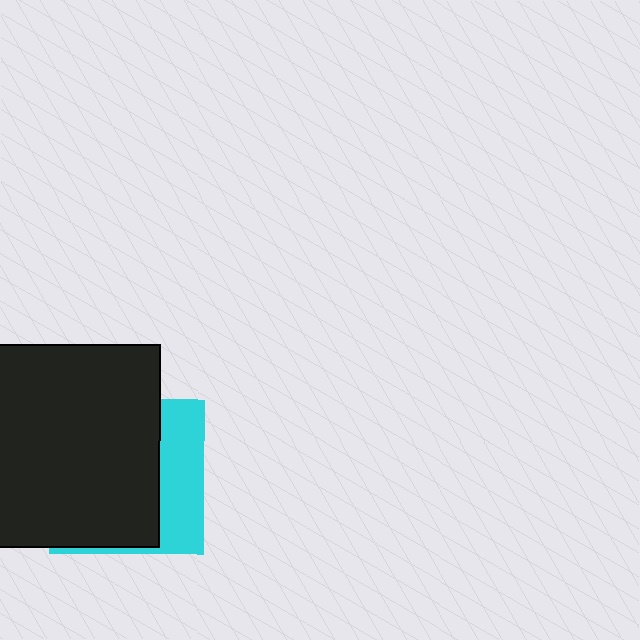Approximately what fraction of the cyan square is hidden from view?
Roughly 69% of the cyan square is hidden behind the black square.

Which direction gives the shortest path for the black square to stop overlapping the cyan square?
Moving left gives the shortest separation.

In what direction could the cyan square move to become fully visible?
The cyan square could move right. That would shift it out from behind the black square entirely.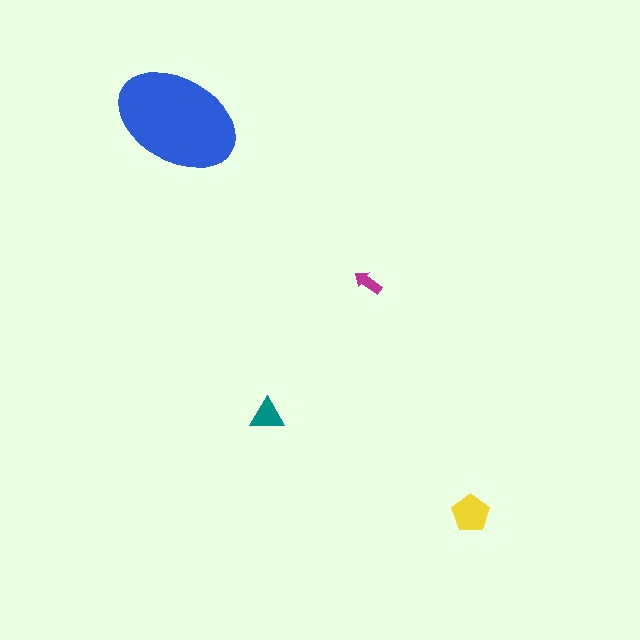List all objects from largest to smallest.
The blue ellipse, the yellow pentagon, the teal triangle, the magenta arrow.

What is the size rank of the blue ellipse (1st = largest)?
1st.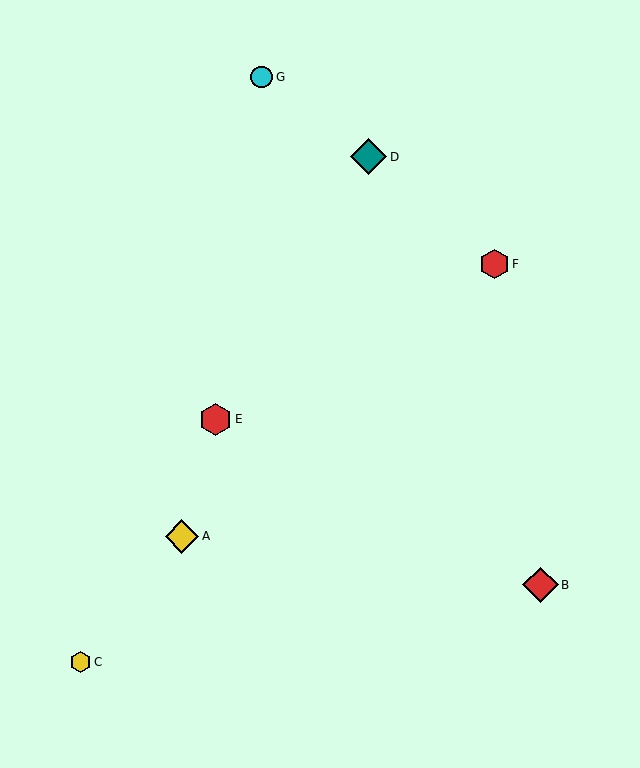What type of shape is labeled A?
Shape A is a yellow diamond.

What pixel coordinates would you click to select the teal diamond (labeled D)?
Click at (369, 157) to select the teal diamond D.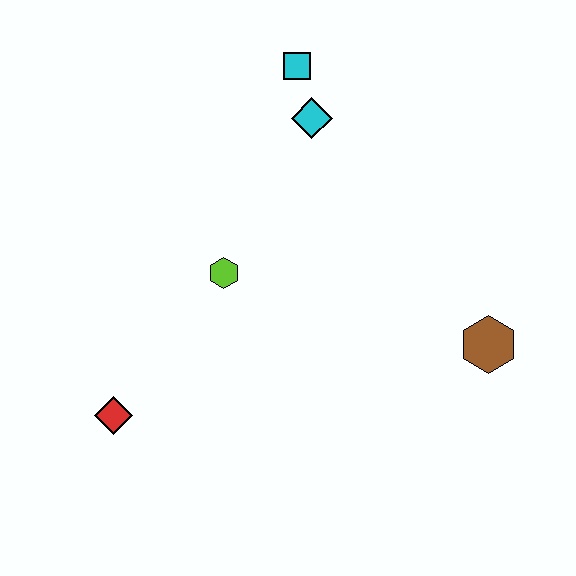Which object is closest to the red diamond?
The lime hexagon is closest to the red diamond.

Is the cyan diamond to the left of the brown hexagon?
Yes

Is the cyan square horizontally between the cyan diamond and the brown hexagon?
No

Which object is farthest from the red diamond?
The cyan square is farthest from the red diamond.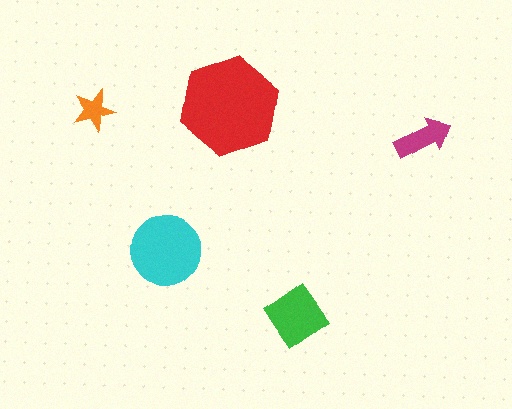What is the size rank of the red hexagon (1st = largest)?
1st.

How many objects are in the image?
There are 5 objects in the image.